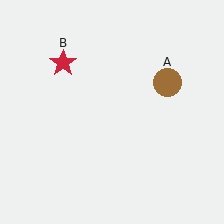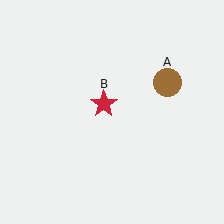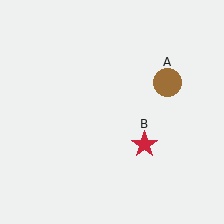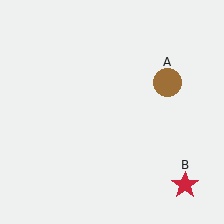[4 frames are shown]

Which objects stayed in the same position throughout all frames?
Brown circle (object A) remained stationary.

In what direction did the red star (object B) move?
The red star (object B) moved down and to the right.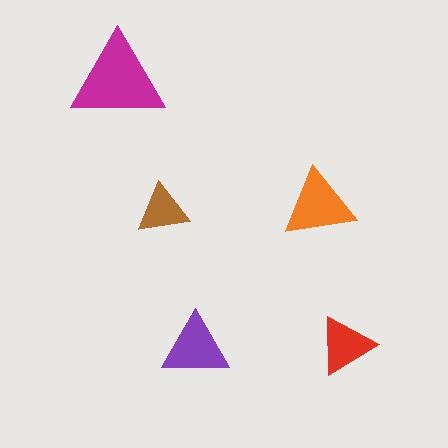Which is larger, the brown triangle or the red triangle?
The red one.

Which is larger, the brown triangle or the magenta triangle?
The magenta one.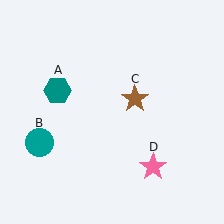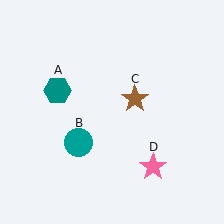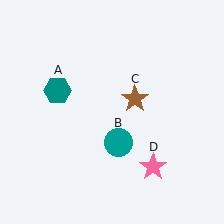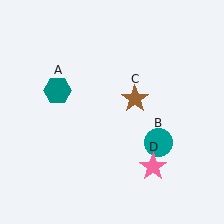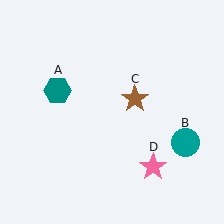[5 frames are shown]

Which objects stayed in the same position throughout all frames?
Teal hexagon (object A) and brown star (object C) and pink star (object D) remained stationary.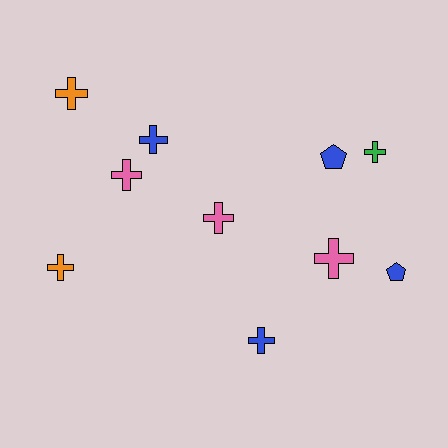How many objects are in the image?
There are 10 objects.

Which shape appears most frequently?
Cross, with 8 objects.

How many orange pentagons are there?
There are no orange pentagons.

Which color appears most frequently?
Blue, with 4 objects.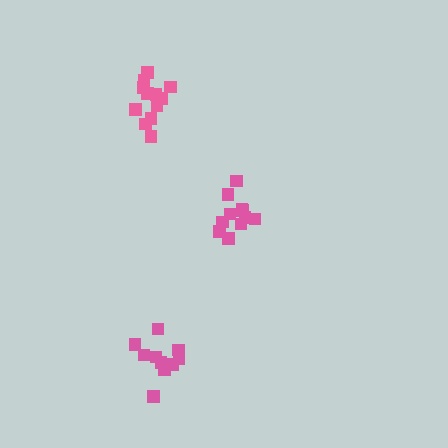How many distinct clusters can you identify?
There are 3 distinct clusters.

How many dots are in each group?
Group 1: 11 dots, Group 2: 12 dots, Group 3: 10 dots (33 total).